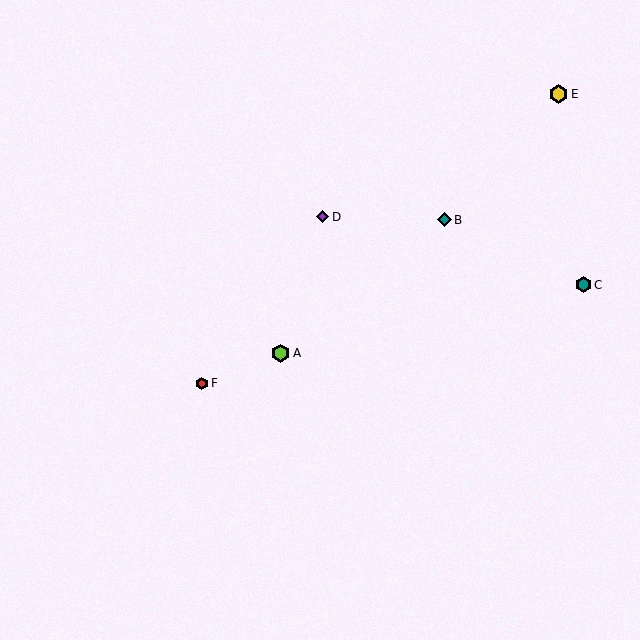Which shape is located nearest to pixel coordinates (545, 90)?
The yellow hexagon (labeled E) at (558, 94) is nearest to that location.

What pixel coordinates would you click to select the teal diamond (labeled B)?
Click at (444, 220) to select the teal diamond B.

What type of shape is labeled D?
Shape D is a purple diamond.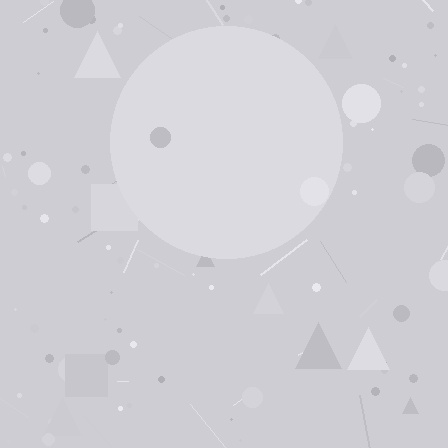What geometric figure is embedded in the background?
A circle is embedded in the background.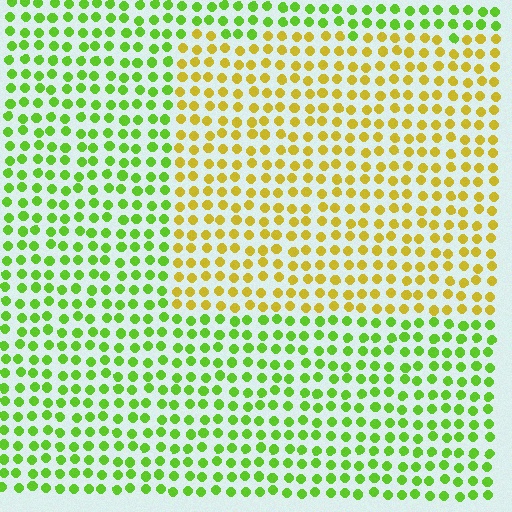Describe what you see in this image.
The image is filled with small lime elements in a uniform arrangement. A rectangle-shaped region is visible where the elements are tinted to a slightly different hue, forming a subtle color boundary.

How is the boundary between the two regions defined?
The boundary is defined purely by a slight shift in hue (about 48 degrees). Spacing, size, and orientation are identical on both sides.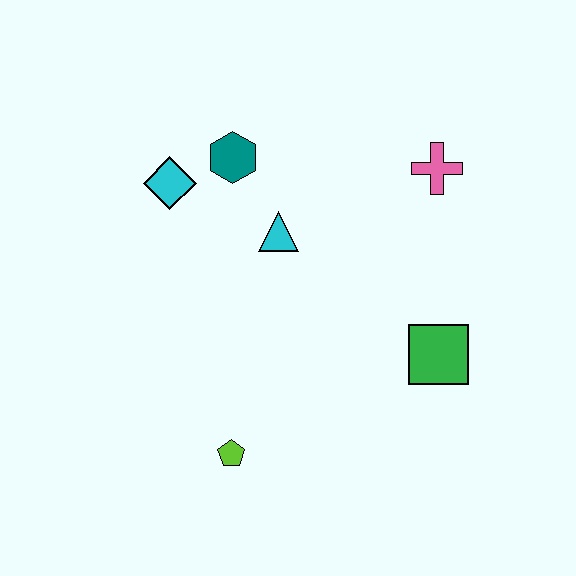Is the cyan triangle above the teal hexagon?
No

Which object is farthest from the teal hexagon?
The lime pentagon is farthest from the teal hexagon.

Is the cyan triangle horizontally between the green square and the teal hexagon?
Yes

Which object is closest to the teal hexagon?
The cyan diamond is closest to the teal hexagon.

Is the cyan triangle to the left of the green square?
Yes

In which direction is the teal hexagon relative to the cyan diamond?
The teal hexagon is to the right of the cyan diamond.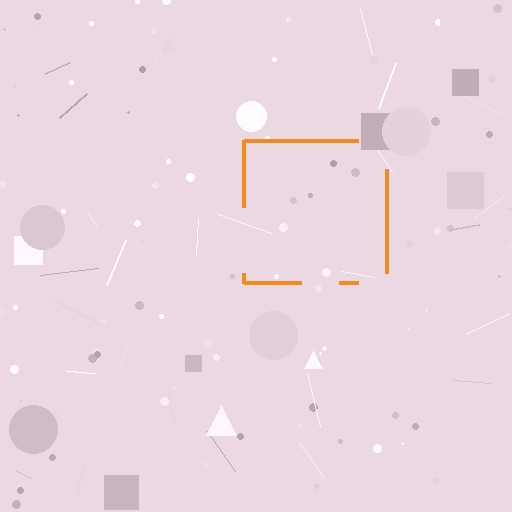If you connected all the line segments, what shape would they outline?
They would outline a square.